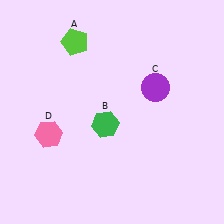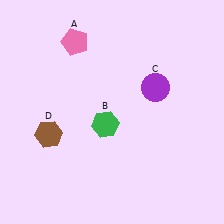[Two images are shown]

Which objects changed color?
A changed from lime to pink. D changed from pink to brown.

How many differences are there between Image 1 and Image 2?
There are 2 differences between the two images.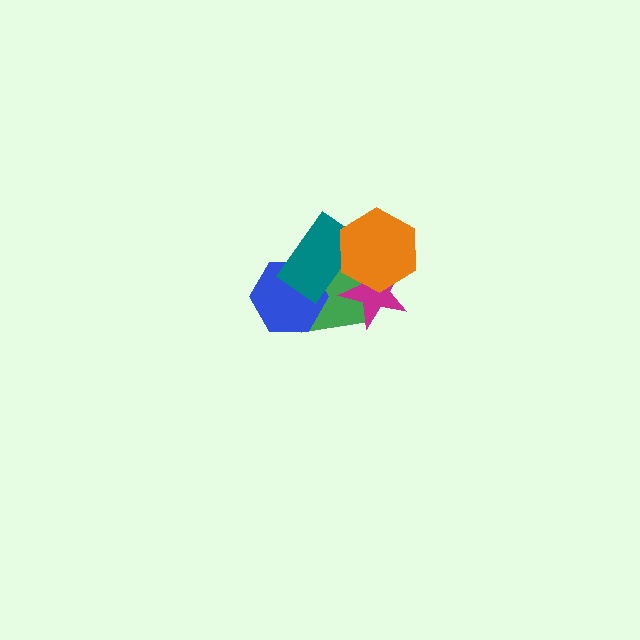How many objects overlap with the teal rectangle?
4 objects overlap with the teal rectangle.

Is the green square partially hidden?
Yes, it is partially covered by another shape.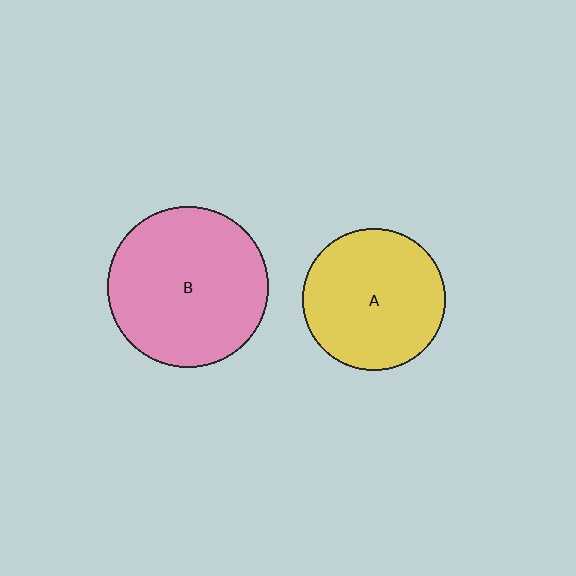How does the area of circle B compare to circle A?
Approximately 1.3 times.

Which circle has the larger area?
Circle B (pink).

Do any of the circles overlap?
No, none of the circles overlap.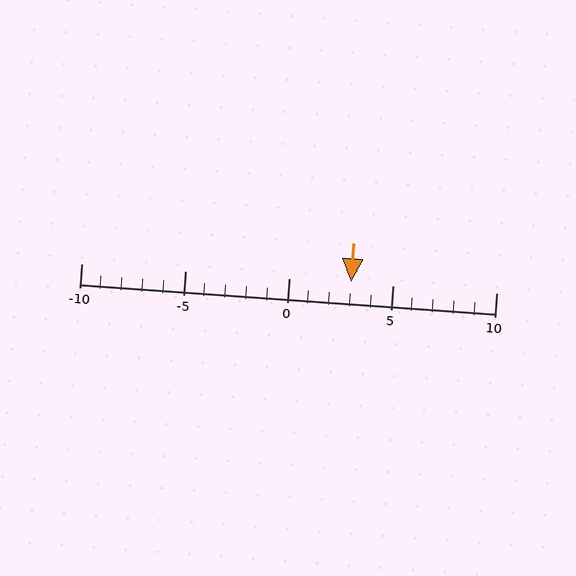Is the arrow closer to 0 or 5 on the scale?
The arrow is closer to 5.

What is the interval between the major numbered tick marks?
The major tick marks are spaced 5 units apart.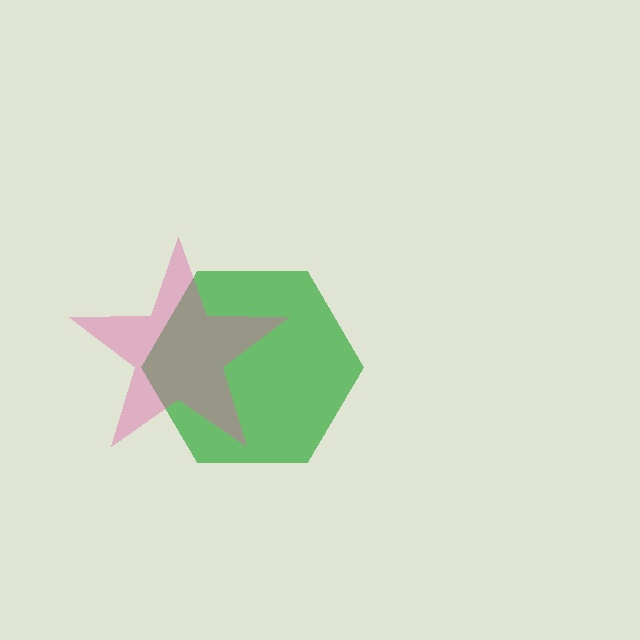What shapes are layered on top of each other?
The layered shapes are: a green hexagon, a pink star.